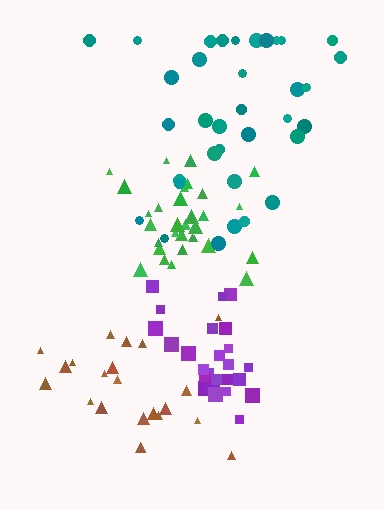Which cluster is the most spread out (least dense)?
Teal.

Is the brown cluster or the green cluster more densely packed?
Green.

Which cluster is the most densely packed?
Purple.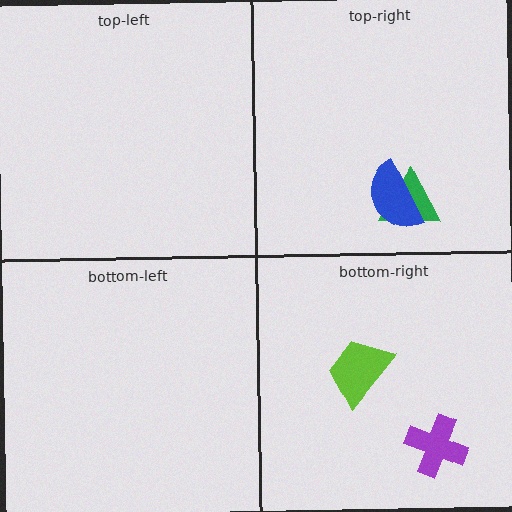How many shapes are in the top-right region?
2.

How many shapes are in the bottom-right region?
2.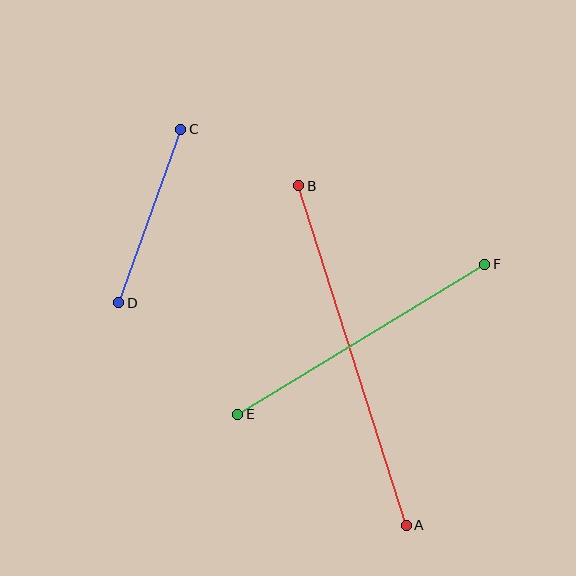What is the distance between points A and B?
The distance is approximately 356 pixels.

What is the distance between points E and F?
The distance is approximately 289 pixels.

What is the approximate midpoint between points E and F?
The midpoint is at approximately (361, 339) pixels.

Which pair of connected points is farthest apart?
Points A and B are farthest apart.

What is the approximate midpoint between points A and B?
The midpoint is at approximately (353, 355) pixels.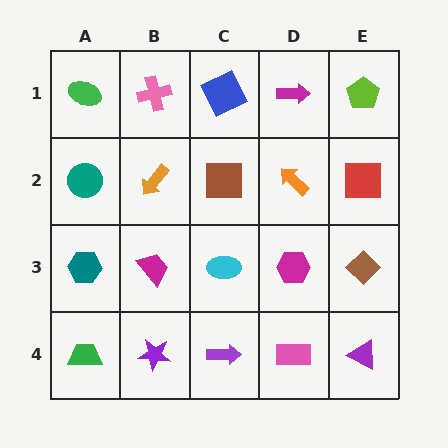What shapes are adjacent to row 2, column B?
A pink cross (row 1, column B), a magenta trapezoid (row 3, column B), a teal circle (row 2, column A), a brown square (row 2, column C).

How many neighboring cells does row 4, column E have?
2.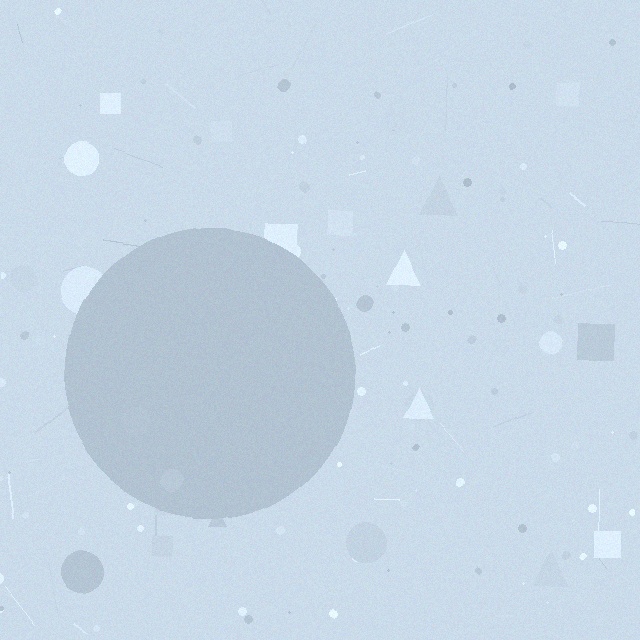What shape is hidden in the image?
A circle is hidden in the image.